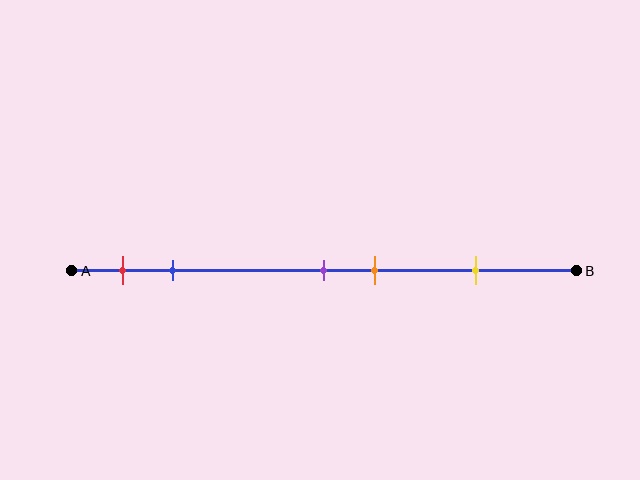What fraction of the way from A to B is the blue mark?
The blue mark is approximately 20% (0.2) of the way from A to B.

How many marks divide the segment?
There are 5 marks dividing the segment.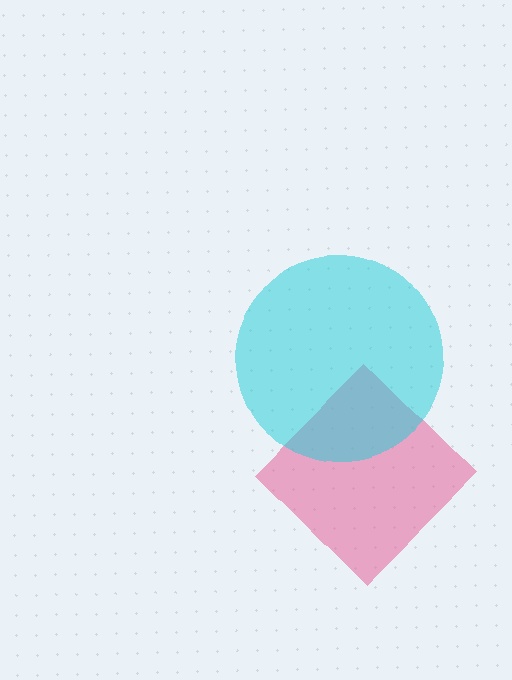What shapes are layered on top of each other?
The layered shapes are: a pink diamond, a cyan circle.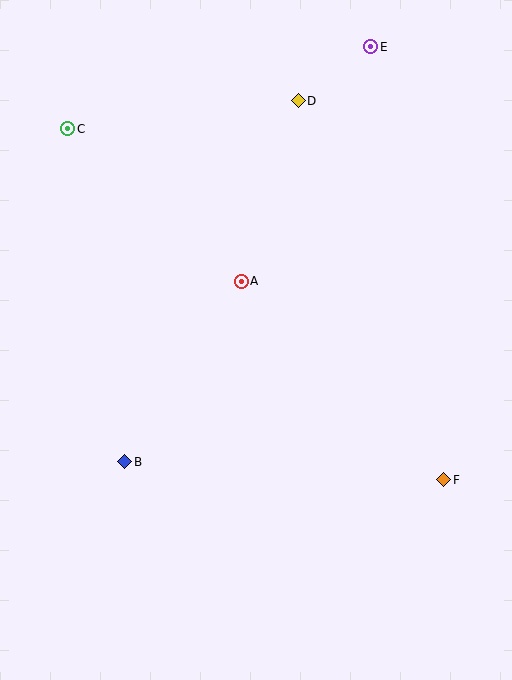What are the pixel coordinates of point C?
Point C is at (68, 129).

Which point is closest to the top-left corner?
Point C is closest to the top-left corner.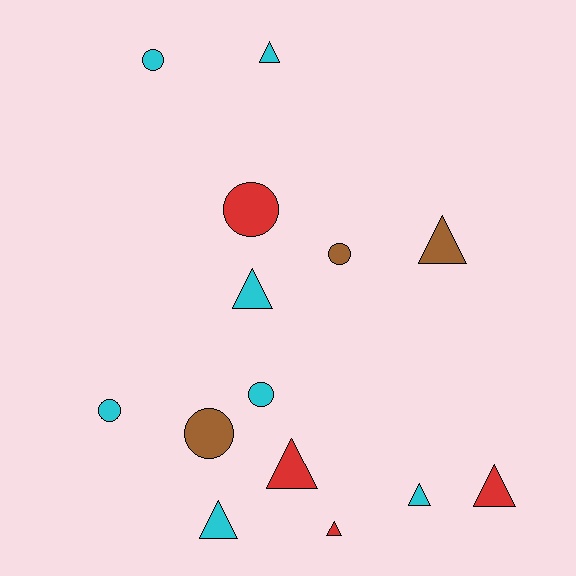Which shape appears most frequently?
Triangle, with 8 objects.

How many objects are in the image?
There are 14 objects.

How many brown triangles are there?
There is 1 brown triangle.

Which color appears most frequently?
Cyan, with 7 objects.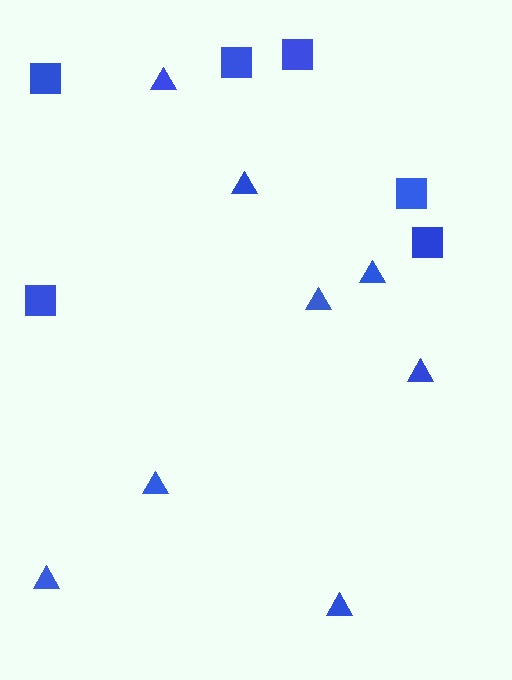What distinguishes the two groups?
There are 2 groups: one group of squares (6) and one group of triangles (8).